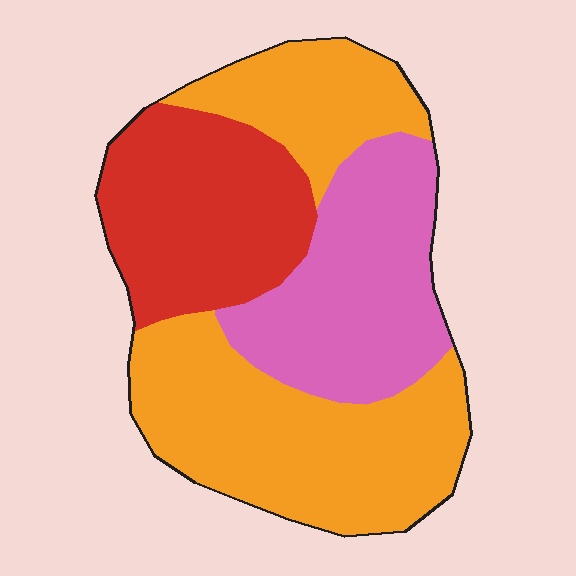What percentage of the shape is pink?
Pink covers around 25% of the shape.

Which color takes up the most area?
Orange, at roughly 50%.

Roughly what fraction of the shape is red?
Red takes up about one quarter (1/4) of the shape.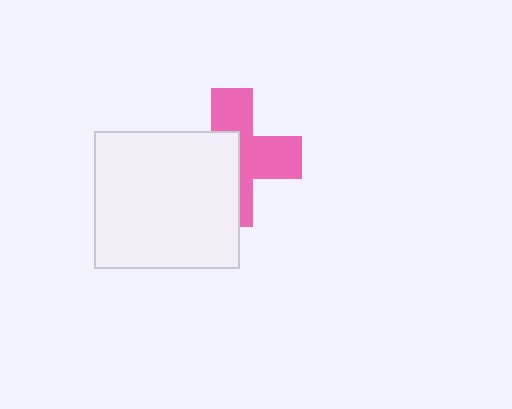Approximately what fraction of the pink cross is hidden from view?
Roughly 48% of the pink cross is hidden behind the white rectangle.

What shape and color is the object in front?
The object in front is a white rectangle.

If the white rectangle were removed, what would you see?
You would see the complete pink cross.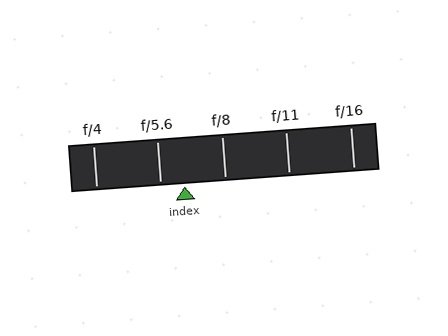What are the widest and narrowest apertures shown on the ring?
The widest aperture shown is f/4 and the narrowest is f/16.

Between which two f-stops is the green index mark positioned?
The index mark is between f/5.6 and f/8.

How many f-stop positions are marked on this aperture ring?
There are 5 f-stop positions marked.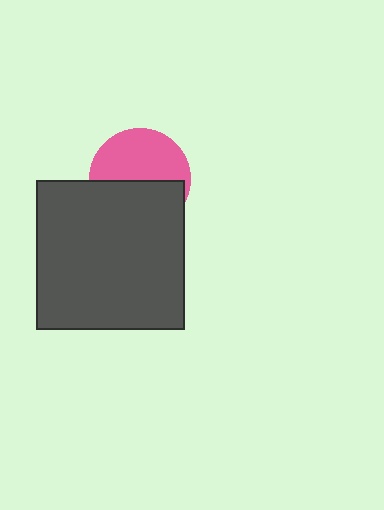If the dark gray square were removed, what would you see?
You would see the complete pink circle.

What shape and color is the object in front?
The object in front is a dark gray square.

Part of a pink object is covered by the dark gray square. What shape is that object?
It is a circle.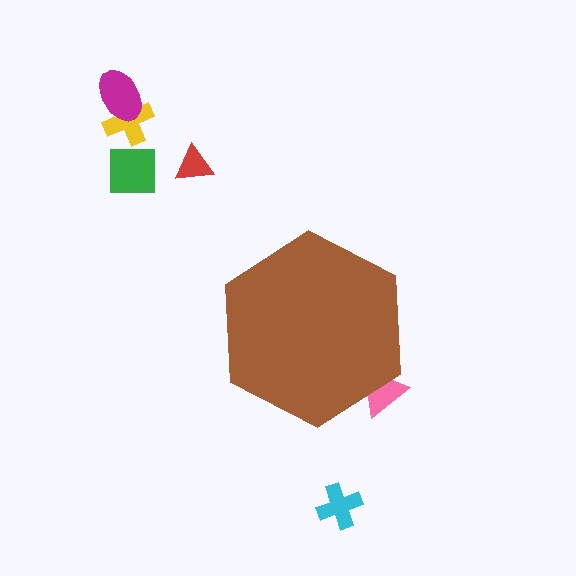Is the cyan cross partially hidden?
No, the cyan cross is fully visible.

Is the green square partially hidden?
No, the green square is fully visible.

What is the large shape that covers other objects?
A brown hexagon.